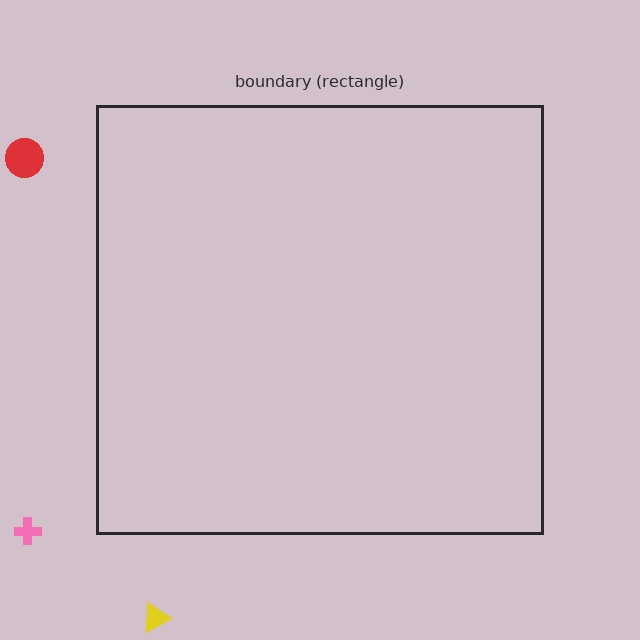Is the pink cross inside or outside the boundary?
Outside.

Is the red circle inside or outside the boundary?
Outside.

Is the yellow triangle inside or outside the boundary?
Outside.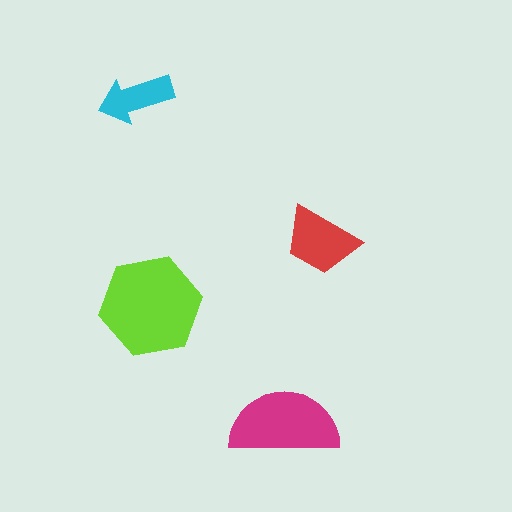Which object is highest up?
The cyan arrow is topmost.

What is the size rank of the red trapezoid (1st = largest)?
3rd.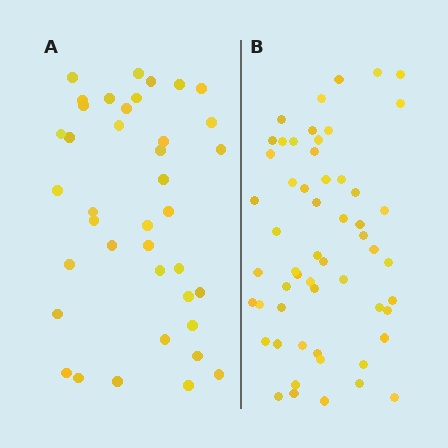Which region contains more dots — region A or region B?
Region B (the right region) has more dots.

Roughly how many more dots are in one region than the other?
Region B has approximately 15 more dots than region A.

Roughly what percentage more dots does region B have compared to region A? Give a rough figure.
About 45% more.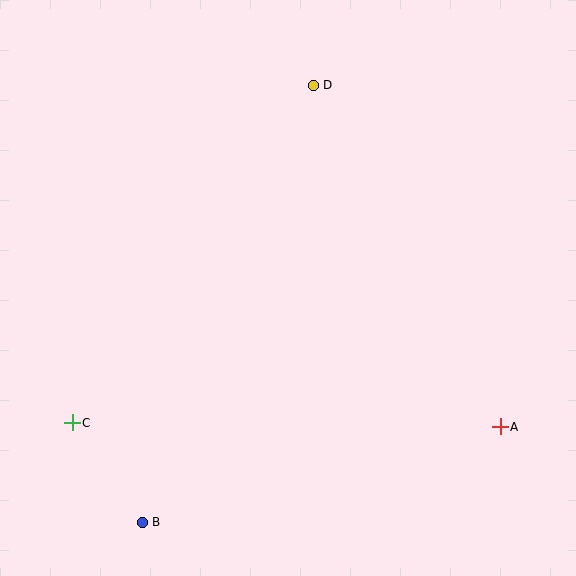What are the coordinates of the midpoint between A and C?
The midpoint between A and C is at (286, 425).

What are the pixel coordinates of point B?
Point B is at (142, 522).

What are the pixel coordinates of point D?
Point D is at (313, 85).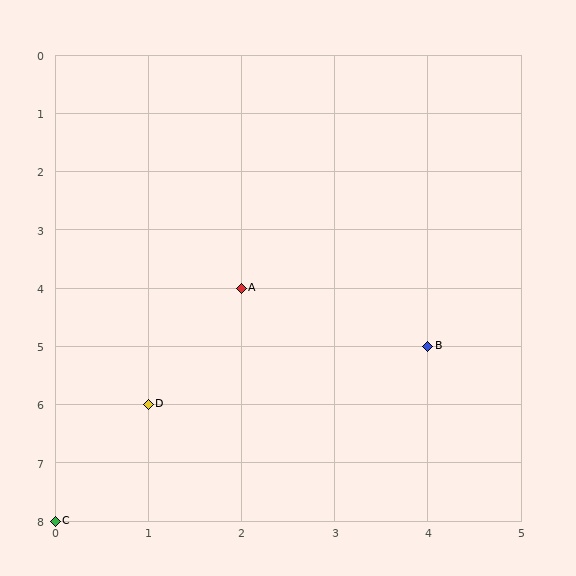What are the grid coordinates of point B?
Point B is at grid coordinates (4, 5).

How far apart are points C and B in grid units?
Points C and B are 4 columns and 3 rows apart (about 5.0 grid units diagonally).